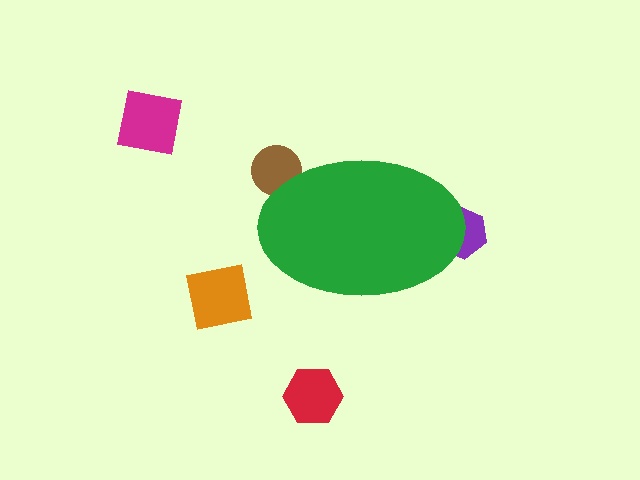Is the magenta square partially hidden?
No, the magenta square is fully visible.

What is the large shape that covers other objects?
A green ellipse.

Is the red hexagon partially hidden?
No, the red hexagon is fully visible.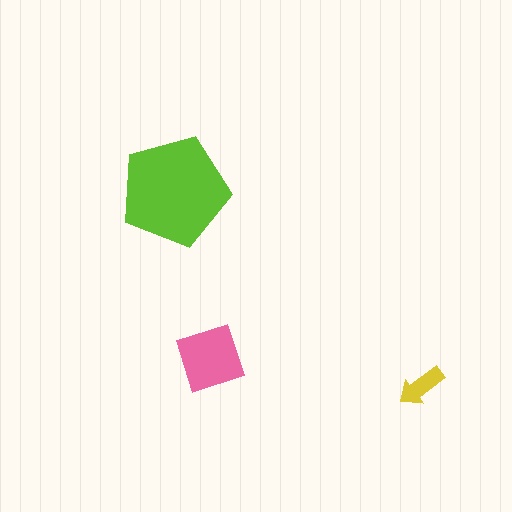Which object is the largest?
The lime pentagon.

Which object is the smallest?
The yellow arrow.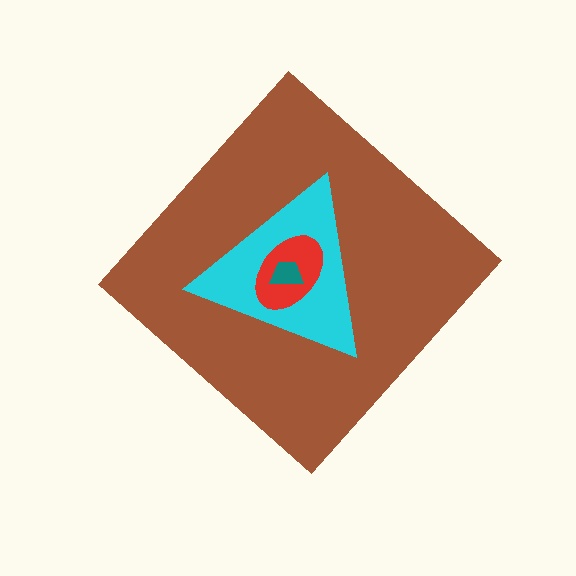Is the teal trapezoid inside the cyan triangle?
Yes.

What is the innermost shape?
The teal trapezoid.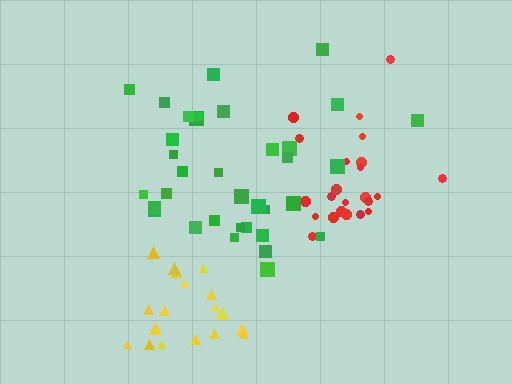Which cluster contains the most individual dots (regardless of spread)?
Green (35).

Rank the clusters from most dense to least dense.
red, yellow, green.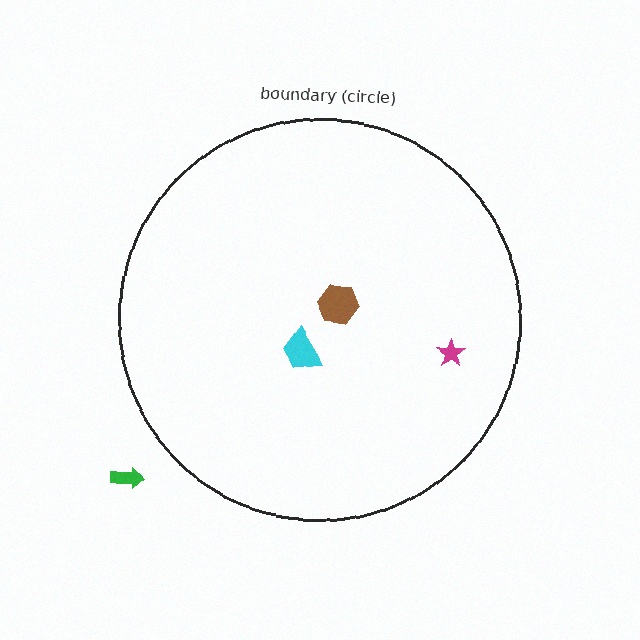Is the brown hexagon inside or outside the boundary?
Inside.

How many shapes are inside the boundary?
3 inside, 1 outside.